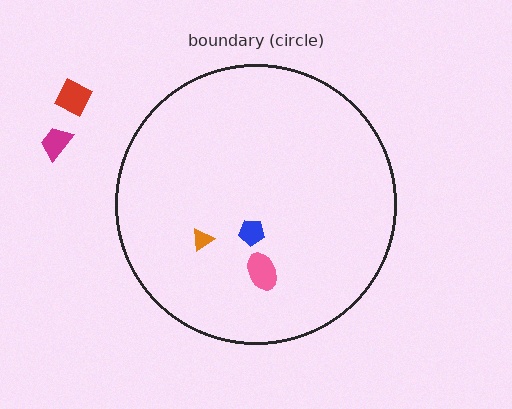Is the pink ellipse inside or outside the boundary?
Inside.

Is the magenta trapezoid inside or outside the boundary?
Outside.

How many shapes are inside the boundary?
3 inside, 2 outside.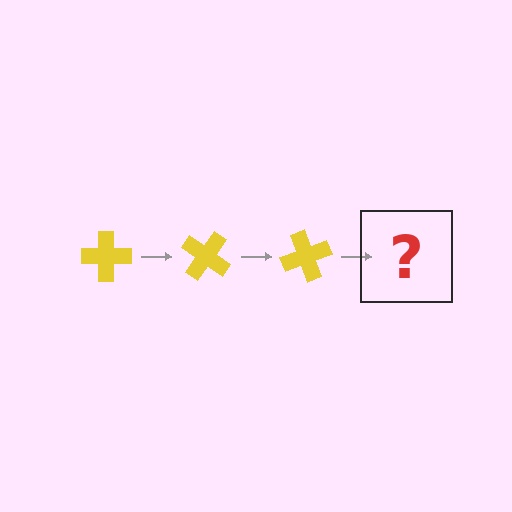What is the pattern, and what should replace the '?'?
The pattern is that the cross rotates 35 degrees each step. The '?' should be a yellow cross rotated 105 degrees.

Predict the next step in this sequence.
The next step is a yellow cross rotated 105 degrees.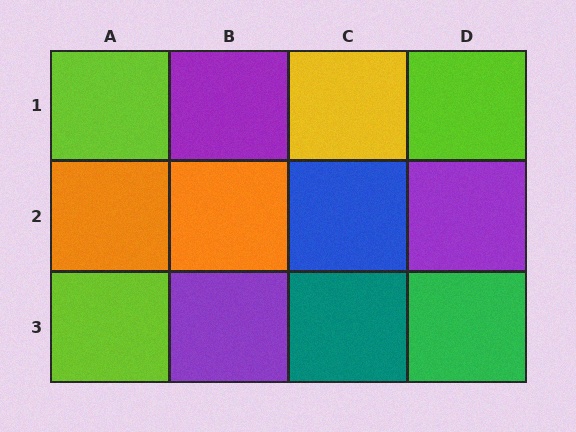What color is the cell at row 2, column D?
Purple.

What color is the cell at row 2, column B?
Orange.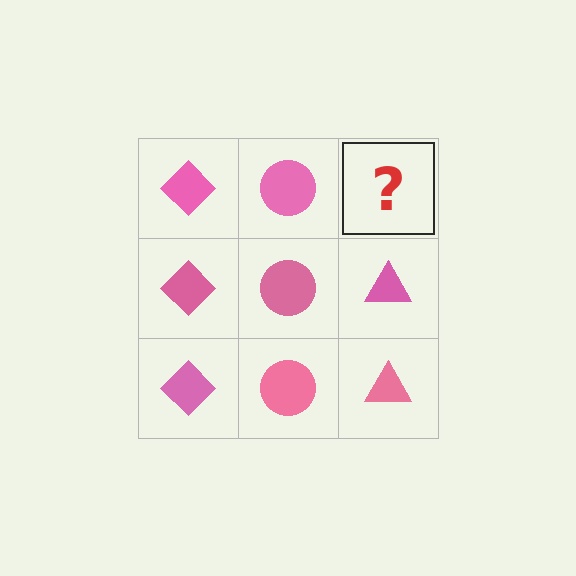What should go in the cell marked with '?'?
The missing cell should contain a pink triangle.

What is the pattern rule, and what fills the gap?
The rule is that each column has a consistent shape. The gap should be filled with a pink triangle.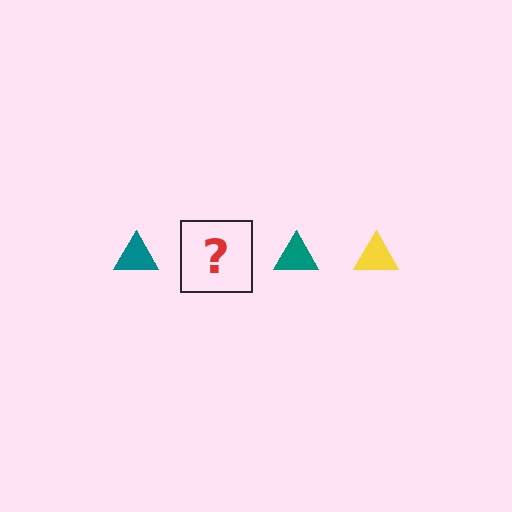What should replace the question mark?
The question mark should be replaced with a yellow triangle.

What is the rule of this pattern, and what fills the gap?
The rule is that the pattern cycles through teal, yellow triangles. The gap should be filled with a yellow triangle.